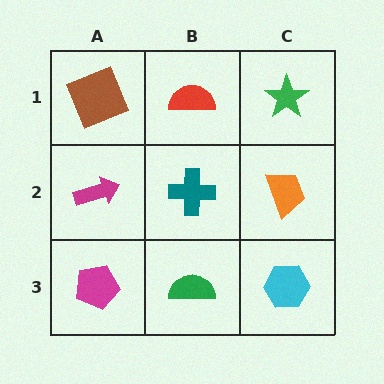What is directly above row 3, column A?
A magenta arrow.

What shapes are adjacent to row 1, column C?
An orange trapezoid (row 2, column C), a red semicircle (row 1, column B).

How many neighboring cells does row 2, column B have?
4.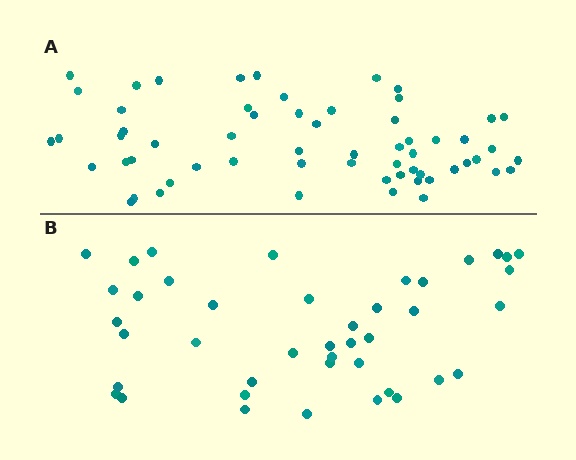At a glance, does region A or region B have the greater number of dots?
Region A (the top region) has more dots.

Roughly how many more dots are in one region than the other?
Region A has approximately 20 more dots than region B.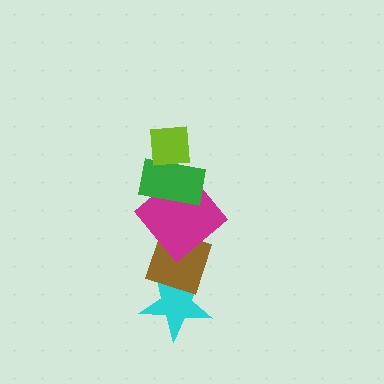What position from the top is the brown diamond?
The brown diamond is 4th from the top.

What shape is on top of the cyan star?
The brown diamond is on top of the cyan star.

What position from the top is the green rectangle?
The green rectangle is 2nd from the top.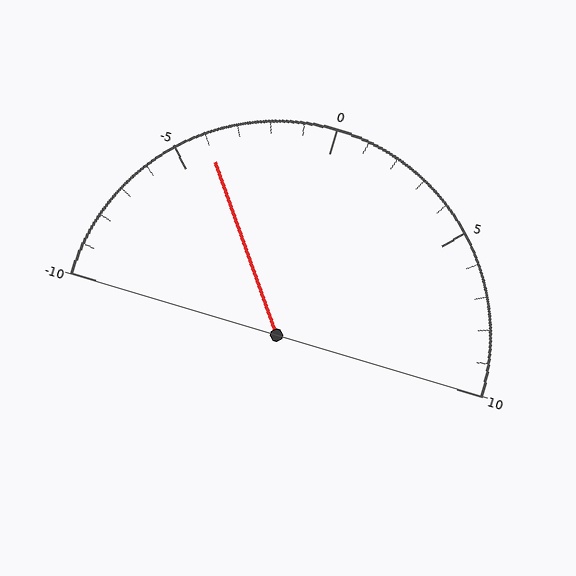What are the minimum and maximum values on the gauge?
The gauge ranges from -10 to 10.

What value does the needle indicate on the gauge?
The needle indicates approximately -4.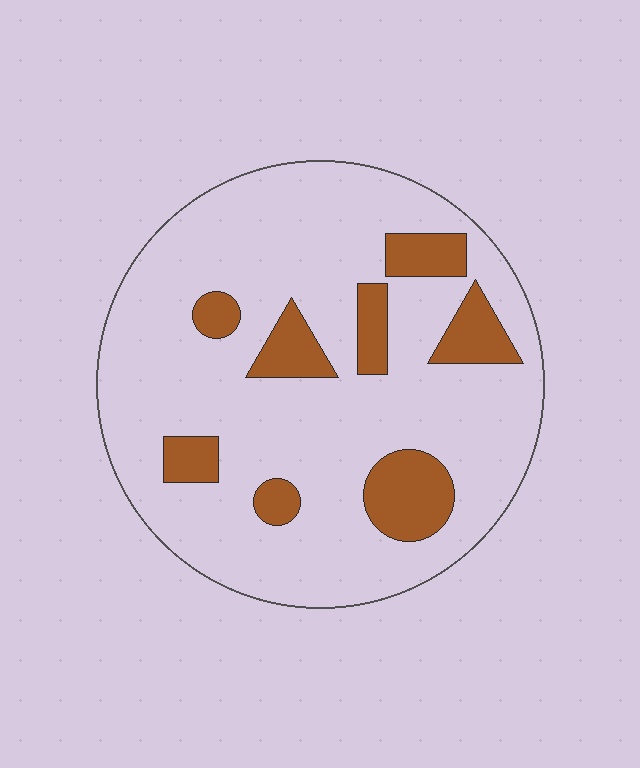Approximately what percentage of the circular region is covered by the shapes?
Approximately 15%.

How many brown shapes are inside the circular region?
8.